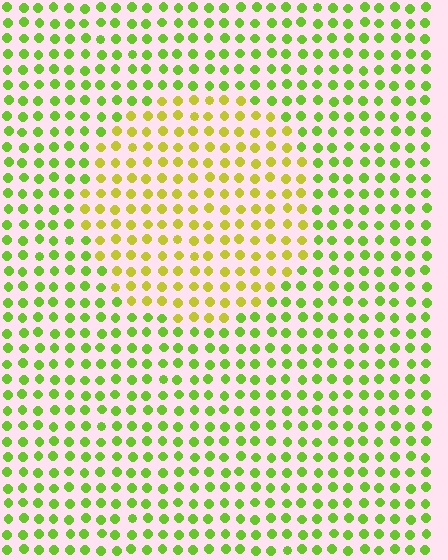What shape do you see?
I see a circle.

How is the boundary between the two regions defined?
The boundary is defined purely by a slight shift in hue (about 34 degrees). Spacing, size, and orientation are identical on both sides.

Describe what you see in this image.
The image is filled with small lime elements in a uniform arrangement. A circle-shaped region is visible where the elements are tinted to a slightly different hue, forming a subtle color boundary.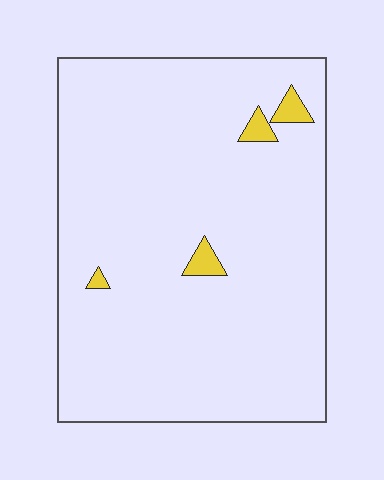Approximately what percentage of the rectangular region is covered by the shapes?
Approximately 5%.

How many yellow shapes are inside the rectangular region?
4.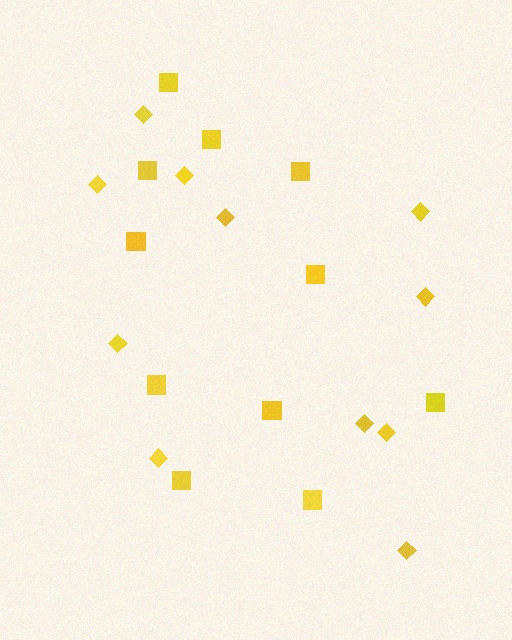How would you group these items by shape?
There are 2 groups: one group of squares (11) and one group of diamonds (11).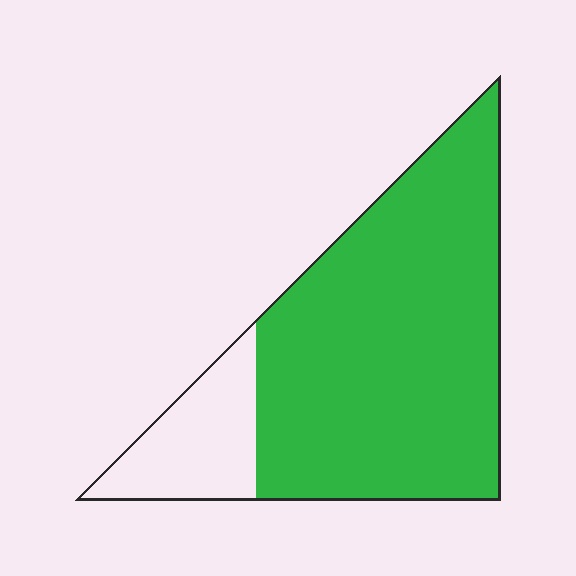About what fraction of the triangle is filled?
About five sixths (5/6).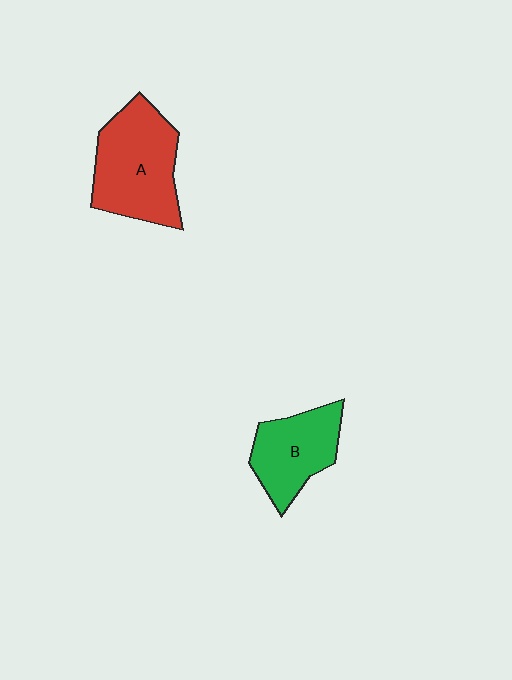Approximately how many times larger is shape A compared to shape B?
Approximately 1.4 times.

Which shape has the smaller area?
Shape B (green).